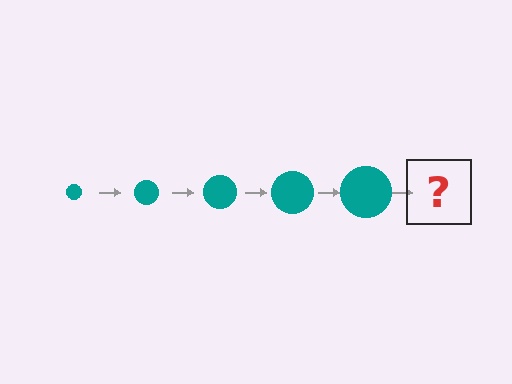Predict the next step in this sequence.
The next step is a teal circle, larger than the previous one.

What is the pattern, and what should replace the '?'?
The pattern is that the circle gets progressively larger each step. The '?' should be a teal circle, larger than the previous one.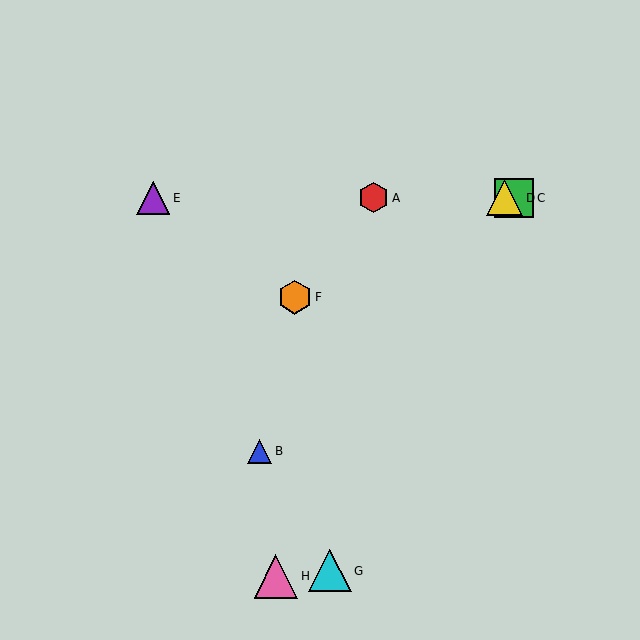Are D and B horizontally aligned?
No, D is at y≈198 and B is at y≈451.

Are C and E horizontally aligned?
Yes, both are at y≈198.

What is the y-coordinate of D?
Object D is at y≈198.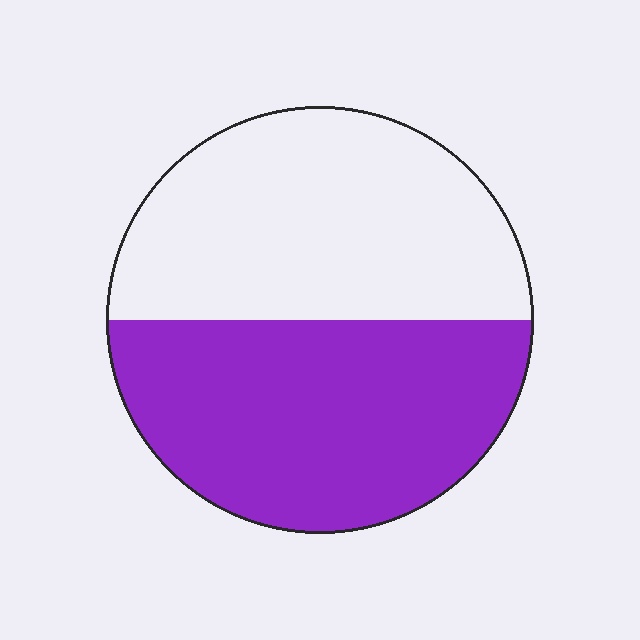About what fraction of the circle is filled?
About one half (1/2).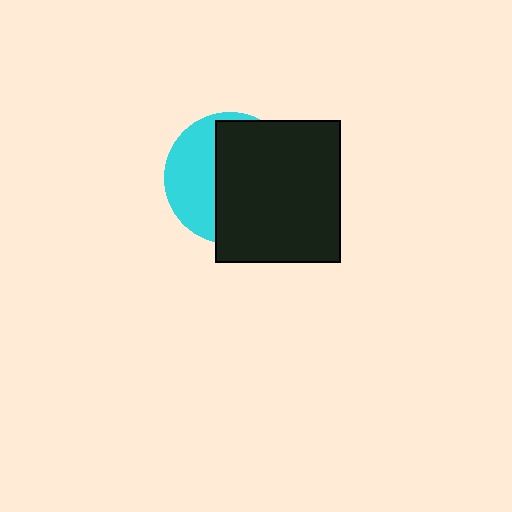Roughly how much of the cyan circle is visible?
A small part of it is visible (roughly 38%).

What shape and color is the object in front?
The object in front is a black rectangle.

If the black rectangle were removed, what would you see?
You would see the complete cyan circle.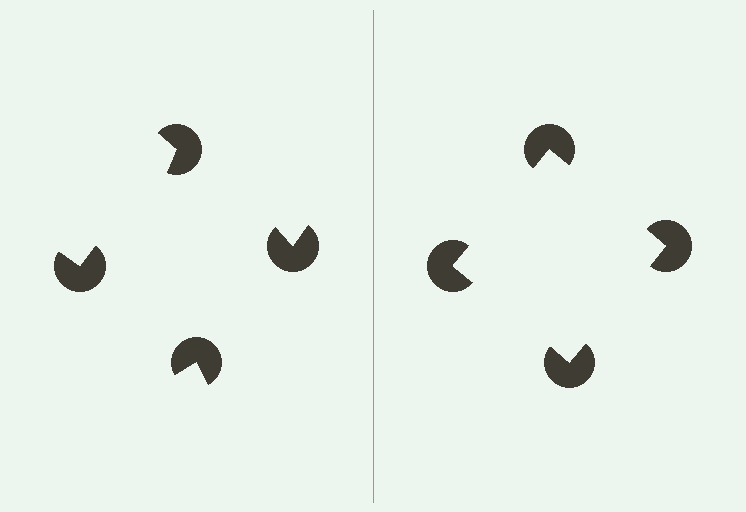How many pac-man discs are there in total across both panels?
8 — 4 on each side.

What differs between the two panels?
The pac-man discs are positioned identically on both sides; only the wedge orientations differ. On the right they align to a square; on the left they are misaligned.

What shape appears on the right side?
An illusory square.